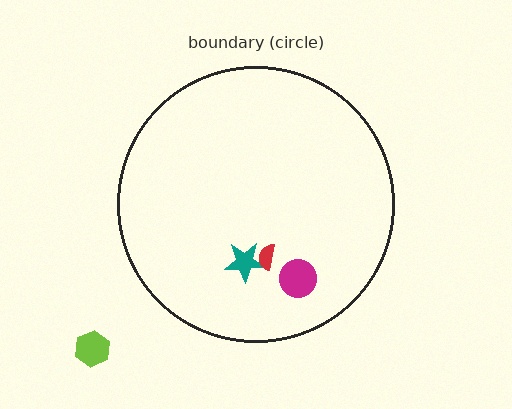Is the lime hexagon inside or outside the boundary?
Outside.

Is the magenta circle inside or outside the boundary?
Inside.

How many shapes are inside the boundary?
3 inside, 1 outside.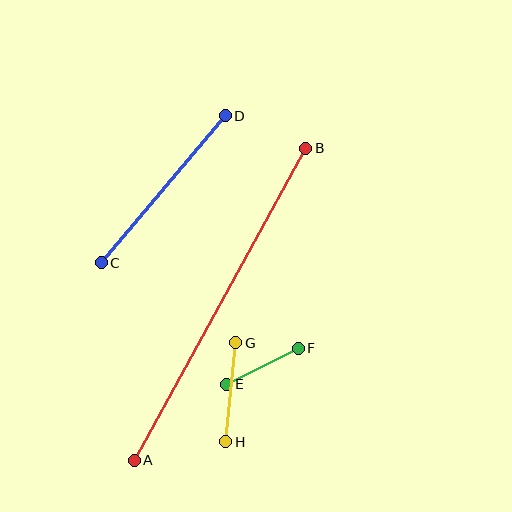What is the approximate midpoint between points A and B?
The midpoint is at approximately (220, 304) pixels.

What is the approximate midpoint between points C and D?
The midpoint is at approximately (163, 189) pixels.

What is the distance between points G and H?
The distance is approximately 99 pixels.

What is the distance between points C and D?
The distance is approximately 192 pixels.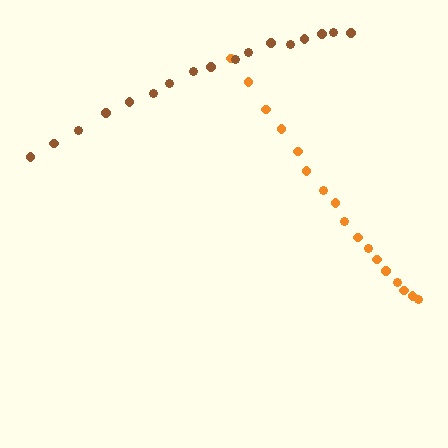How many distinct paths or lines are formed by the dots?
There are 2 distinct paths.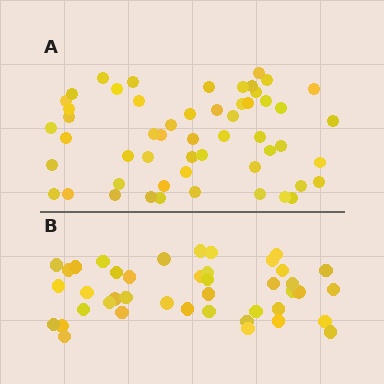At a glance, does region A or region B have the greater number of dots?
Region A (the top region) has more dots.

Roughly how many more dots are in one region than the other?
Region A has roughly 12 or so more dots than region B.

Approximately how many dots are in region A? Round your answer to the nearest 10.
About 50 dots. (The exact count is 54, which rounds to 50.)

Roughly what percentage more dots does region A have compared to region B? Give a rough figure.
About 30% more.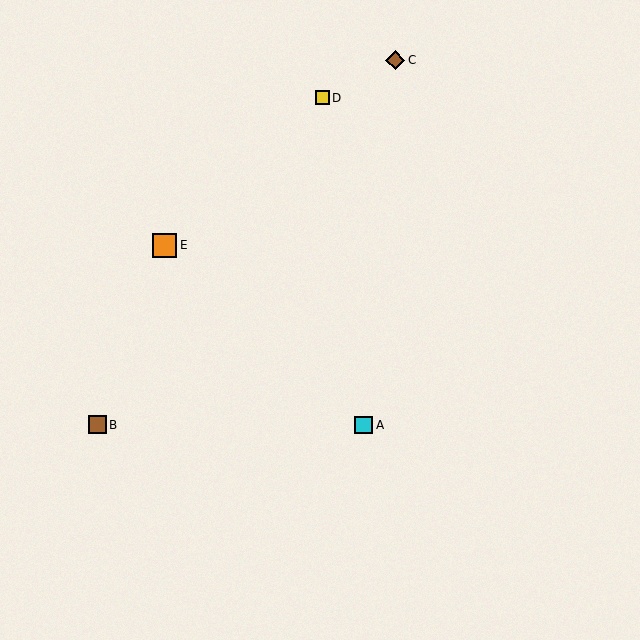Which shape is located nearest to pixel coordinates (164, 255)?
The orange square (labeled E) at (164, 245) is nearest to that location.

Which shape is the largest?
The orange square (labeled E) is the largest.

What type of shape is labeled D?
Shape D is a yellow square.